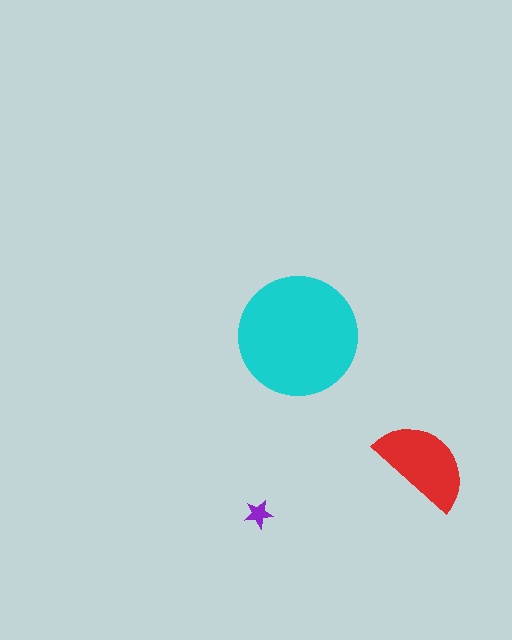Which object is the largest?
The cyan circle.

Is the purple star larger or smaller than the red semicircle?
Smaller.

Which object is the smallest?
The purple star.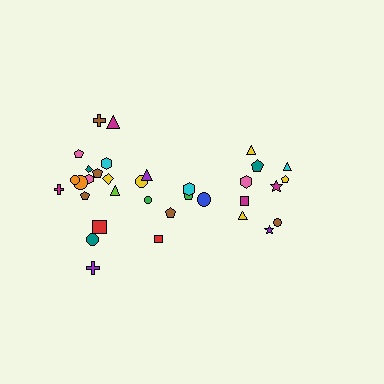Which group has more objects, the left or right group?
The left group.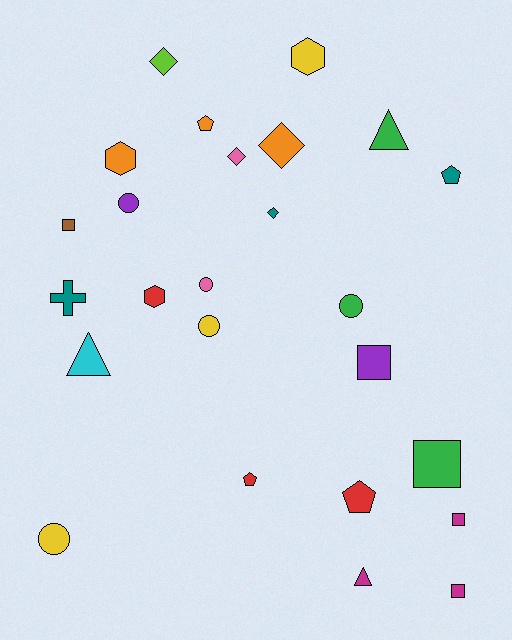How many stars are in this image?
There are no stars.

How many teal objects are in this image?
There are 3 teal objects.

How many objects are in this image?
There are 25 objects.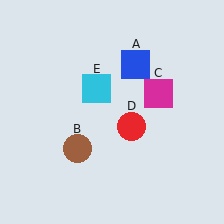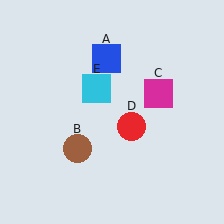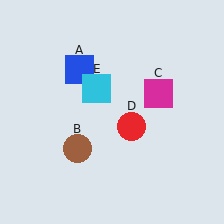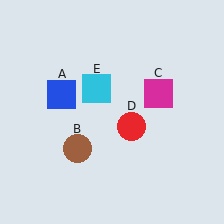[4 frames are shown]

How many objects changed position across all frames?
1 object changed position: blue square (object A).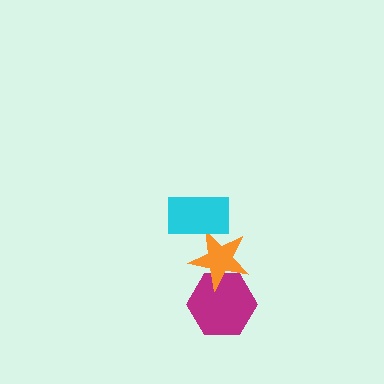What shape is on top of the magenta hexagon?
The orange star is on top of the magenta hexagon.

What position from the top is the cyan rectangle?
The cyan rectangle is 1st from the top.